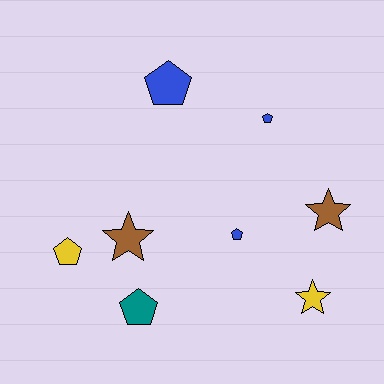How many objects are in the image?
There are 8 objects.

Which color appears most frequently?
Blue, with 3 objects.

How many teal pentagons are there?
There is 1 teal pentagon.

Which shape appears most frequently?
Pentagon, with 5 objects.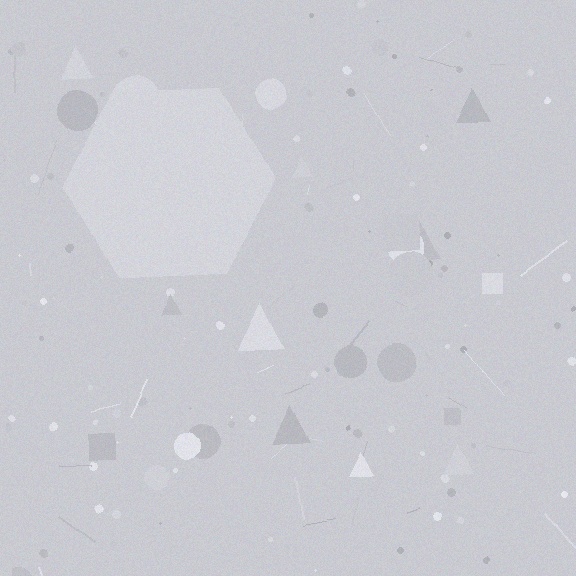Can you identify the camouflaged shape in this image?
The camouflaged shape is a hexagon.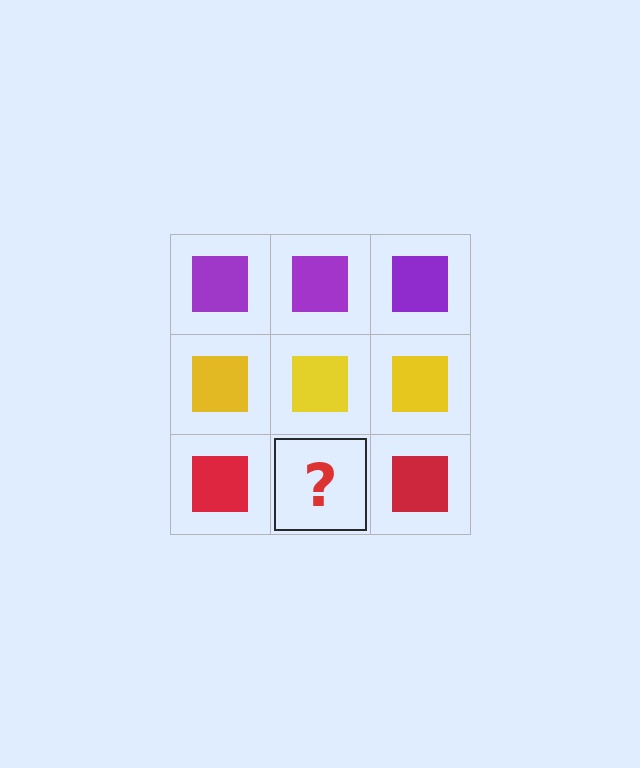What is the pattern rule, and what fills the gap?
The rule is that each row has a consistent color. The gap should be filled with a red square.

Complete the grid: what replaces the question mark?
The question mark should be replaced with a red square.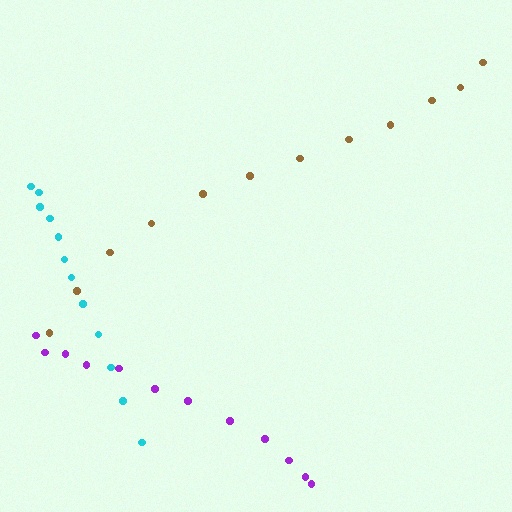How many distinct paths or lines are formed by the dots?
There are 3 distinct paths.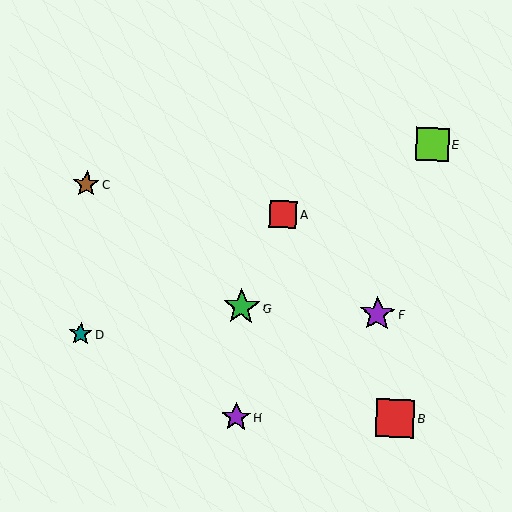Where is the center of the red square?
The center of the red square is at (283, 214).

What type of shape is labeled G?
Shape G is a green star.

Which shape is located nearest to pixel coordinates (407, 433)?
The red square (labeled B) at (395, 418) is nearest to that location.